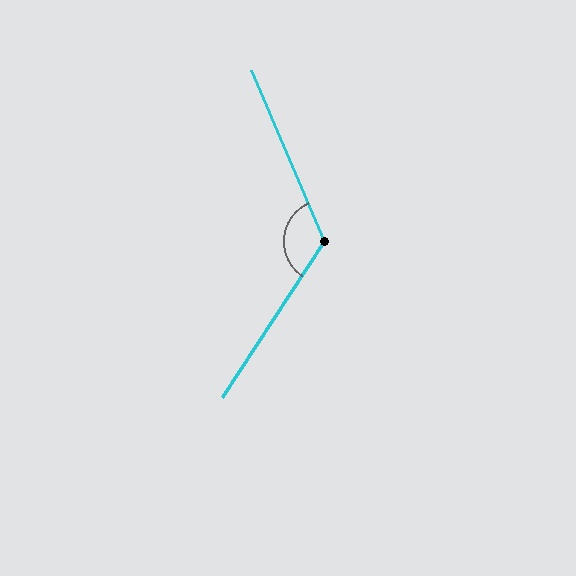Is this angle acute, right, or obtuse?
It is obtuse.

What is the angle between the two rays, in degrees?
Approximately 123 degrees.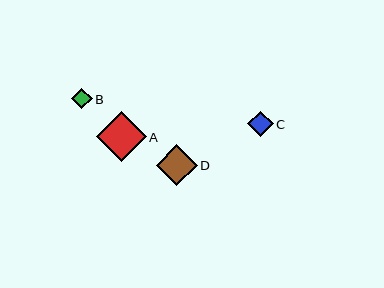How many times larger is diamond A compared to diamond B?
Diamond A is approximately 2.4 times the size of diamond B.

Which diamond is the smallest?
Diamond B is the smallest with a size of approximately 21 pixels.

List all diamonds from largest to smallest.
From largest to smallest: A, D, C, B.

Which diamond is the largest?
Diamond A is the largest with a size of approximately 50 pixels.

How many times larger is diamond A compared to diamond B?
Diamond A is approximately 2.4 times the size of diamond B.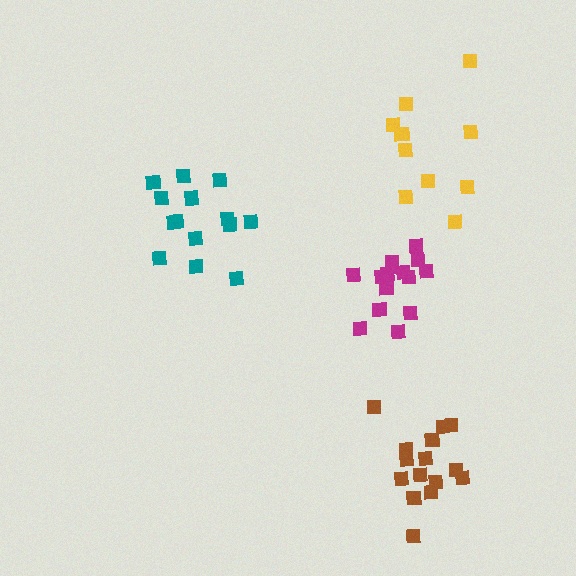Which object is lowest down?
The brown cluster is bottommost.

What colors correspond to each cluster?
The clusters are colored: yellow, magenta, teal, brown.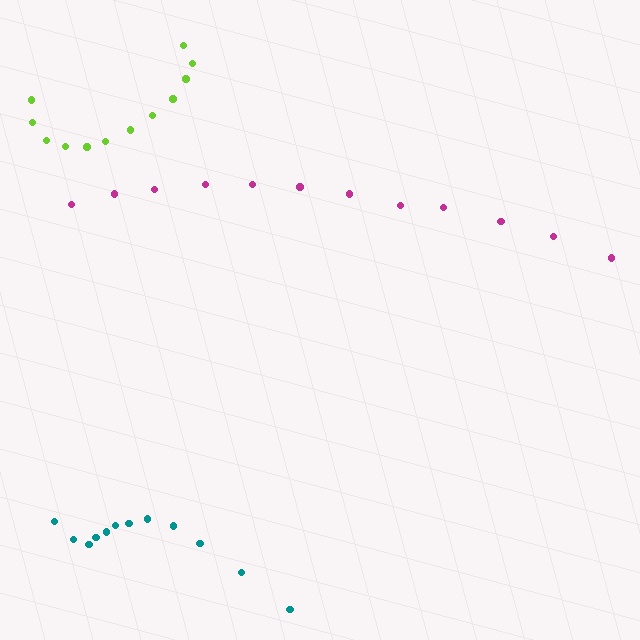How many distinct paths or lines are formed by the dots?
There are 3 distinct paths.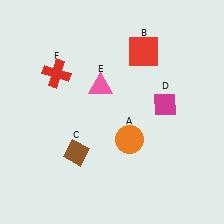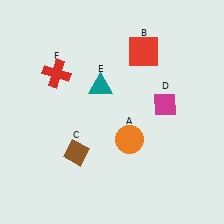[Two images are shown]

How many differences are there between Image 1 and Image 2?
There is 1 difference between the two images.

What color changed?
The triangle (E) changed from pink in Image 1 to teal in Image 2.